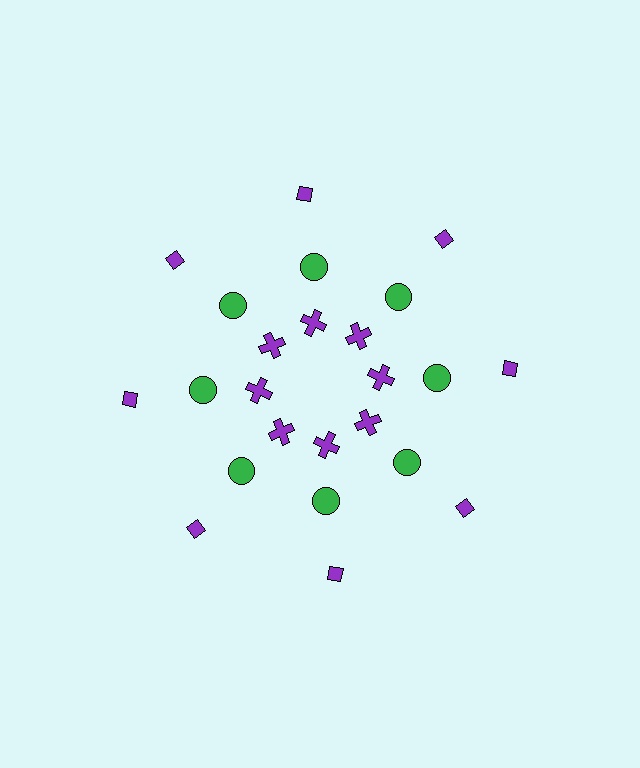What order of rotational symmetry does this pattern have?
This pattern has 8-fold rotational symmetry.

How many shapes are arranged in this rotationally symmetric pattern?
There are 24 shapes, arranged in 8 groups of 3.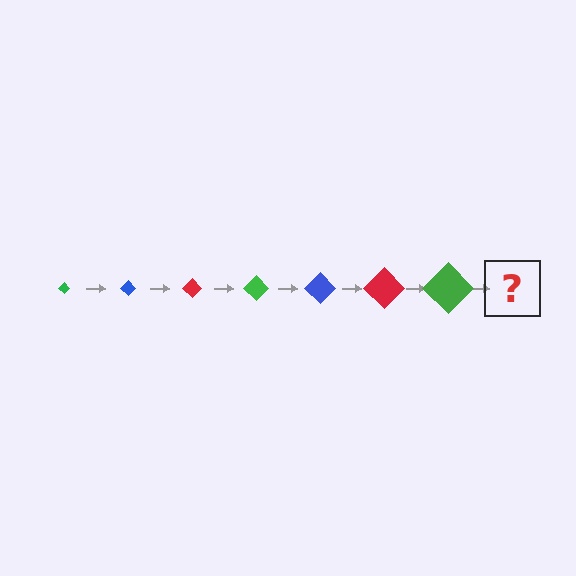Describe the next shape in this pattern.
It should be a blue diamond, larger than the previous one.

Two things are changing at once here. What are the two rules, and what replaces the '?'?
The two rules are that the diamond grows larger each step and the color cycles through green, blue, and red. The '?' should be a blue diamond, larger than the previous one.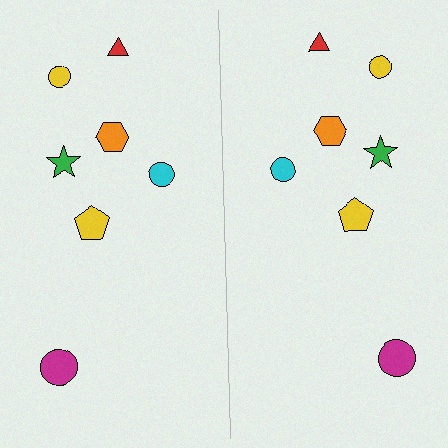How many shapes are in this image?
There are 14 shapes in this image.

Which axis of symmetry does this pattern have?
The pattern has a vertical axis of symmetry running through the center of the image.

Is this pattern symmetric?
Yes, this pattern has bilateral (reflection) symmetry.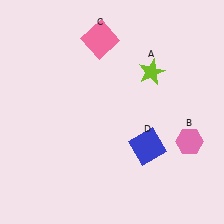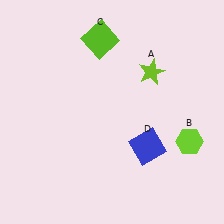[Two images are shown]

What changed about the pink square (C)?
In Image 1, C is pink. In Image 2, it changed to lime.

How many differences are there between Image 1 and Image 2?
There are 2 differences between the two images.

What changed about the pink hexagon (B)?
In Image 1, B is pink. In Image 2, it changed to lime.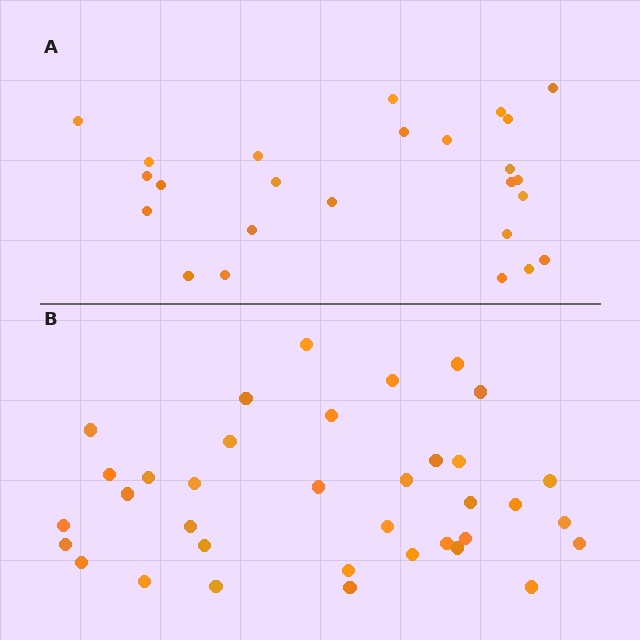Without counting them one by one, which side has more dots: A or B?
Region B (the bottom region) has more dots.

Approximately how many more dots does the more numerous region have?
Region B has roughly 12 or so more dots than region A.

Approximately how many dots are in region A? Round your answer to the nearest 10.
About 20 dots. (The exact count is 25, which rounds to 20.)